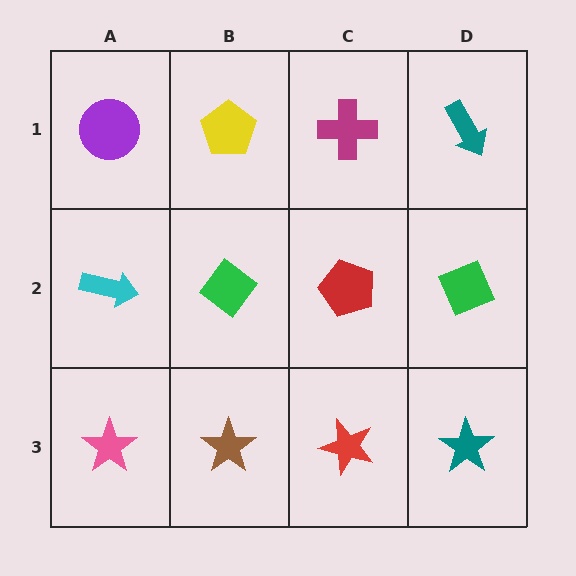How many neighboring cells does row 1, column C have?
3.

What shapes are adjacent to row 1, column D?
A green diamond (row 2, column D), a magenta cross (row 1, column C).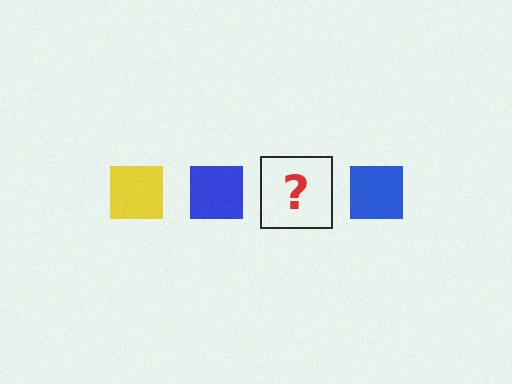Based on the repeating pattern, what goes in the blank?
The blank should be a yellow square.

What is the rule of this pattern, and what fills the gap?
The rule is that the pattern cycles through yellow, blue squares. The gap should be filled with a yellow square.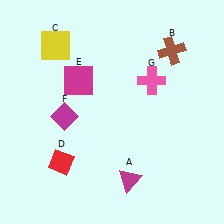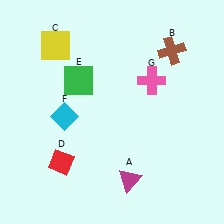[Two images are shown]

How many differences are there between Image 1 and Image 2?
There are 2 differences between the two images.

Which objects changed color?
E changed from magenta to green. F changed from magenta to cyan.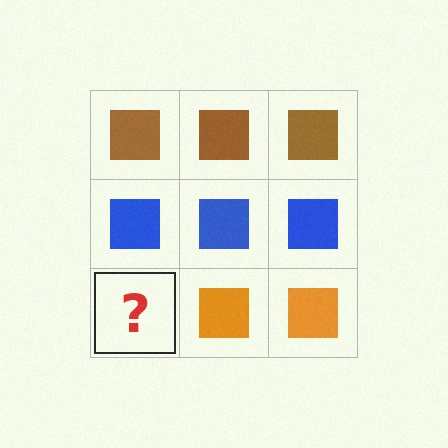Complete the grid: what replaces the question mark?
The question mark should be replaced with an orange square.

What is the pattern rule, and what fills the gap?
The rule is that each row has a consistent color. The gap should be filled with an orange square.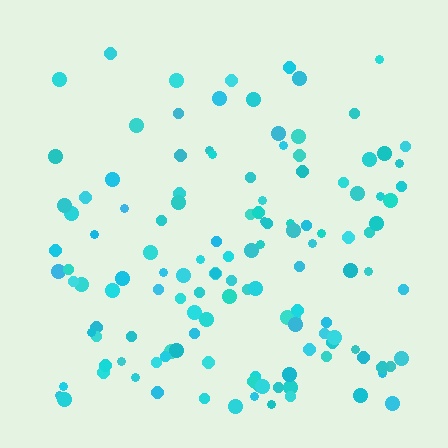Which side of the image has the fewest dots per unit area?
The top.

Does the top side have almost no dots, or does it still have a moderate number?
Still a moderate number, just noticeably fewer than the bottom.